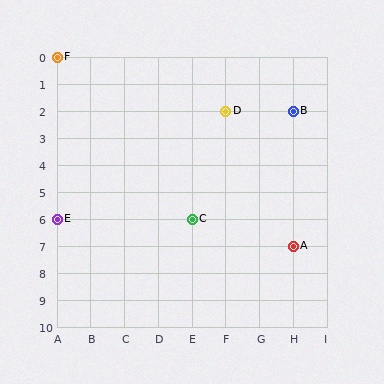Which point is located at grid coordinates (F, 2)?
Point D is at (F, 2).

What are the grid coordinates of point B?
Point B is at grid coordinates (H, 2).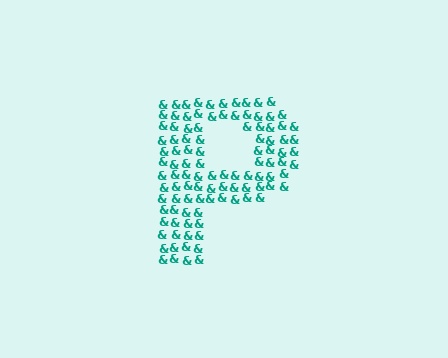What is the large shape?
The large shape is the letter P.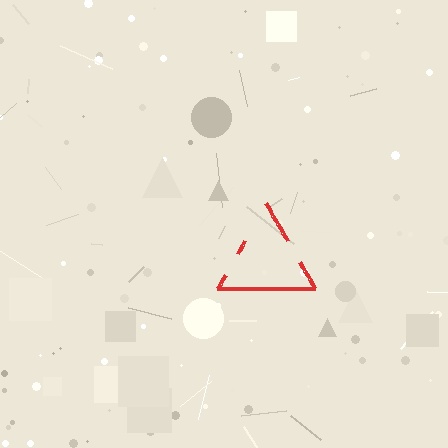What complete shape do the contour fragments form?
The contour fragments form a triangle.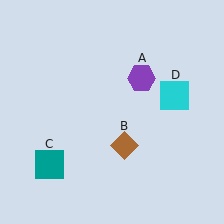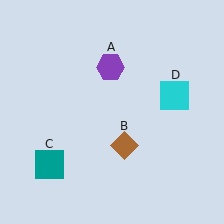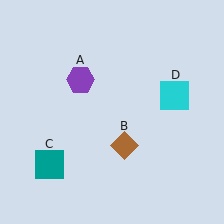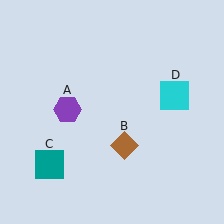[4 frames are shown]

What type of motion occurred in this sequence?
The purple hexagon (object A) rotated counterclockwise around the center of the scene.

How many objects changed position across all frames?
1 object changed position: purple hexagon (object A).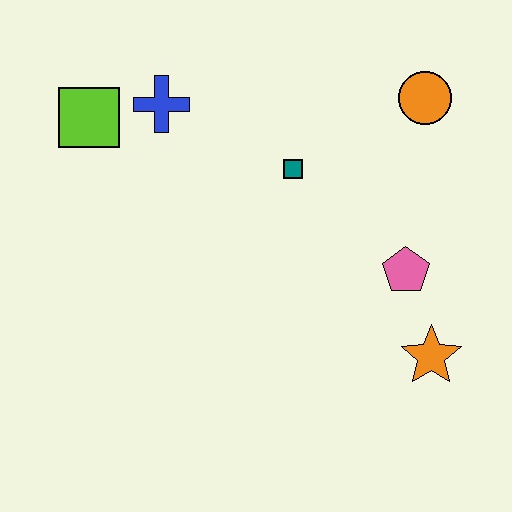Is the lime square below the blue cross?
Yes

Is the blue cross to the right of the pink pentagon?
No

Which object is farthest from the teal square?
The orange star is farthest from the teal square.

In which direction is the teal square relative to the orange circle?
The teal square is to the left of the orange circle.